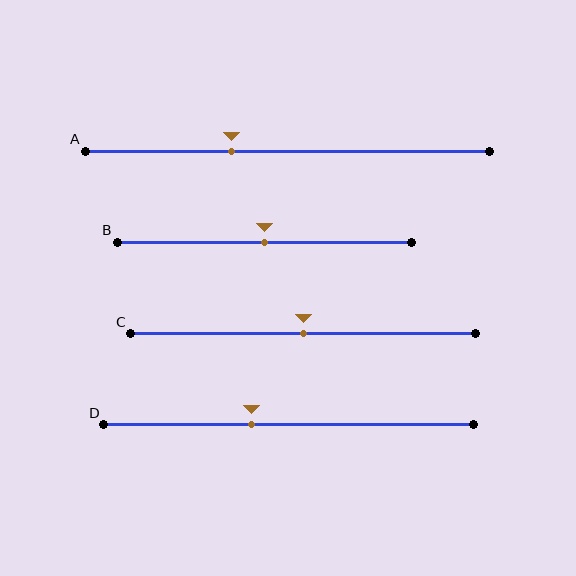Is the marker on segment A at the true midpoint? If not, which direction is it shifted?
No, the marker on segment A is shifted to the left by about 14% of the segment length.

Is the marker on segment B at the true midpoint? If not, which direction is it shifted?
Yes, the marker on segment B is at the true midpoint.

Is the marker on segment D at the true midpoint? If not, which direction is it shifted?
No, the marker on segment D is shifted to the left by about 10% of the segment length.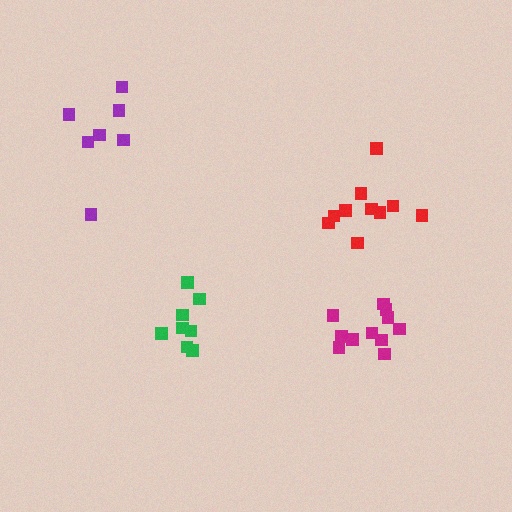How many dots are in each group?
Group 1: 8 dots, Group 2: 10 dots, Group 3: 7 dots, Group 4: 11 dots (36 total).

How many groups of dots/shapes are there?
There are 4 groups.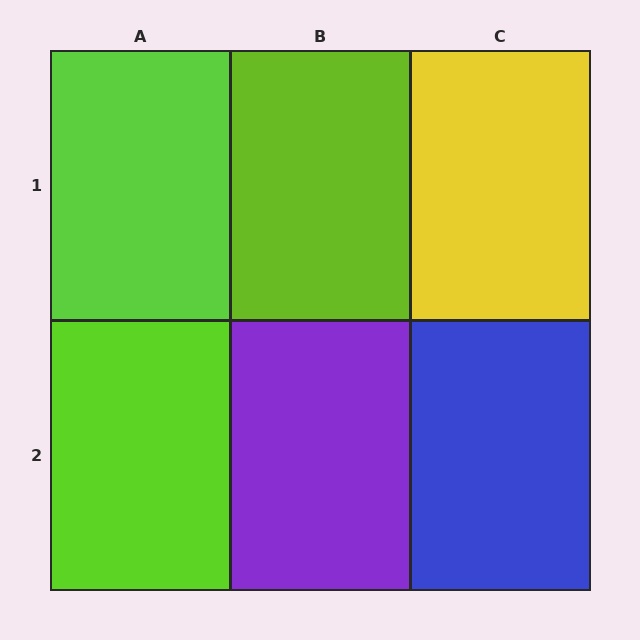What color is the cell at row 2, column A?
Lime.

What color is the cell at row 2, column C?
Blue.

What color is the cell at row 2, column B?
Purple.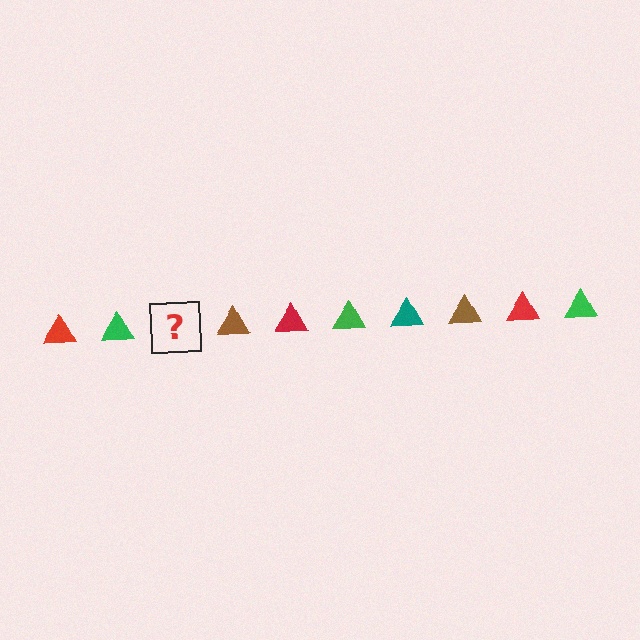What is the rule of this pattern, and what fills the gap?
The rule is that the pattern cycles through red, green, teal, brown triangles. The gap should be filled with a teal triangle.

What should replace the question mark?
The question mark should be replaced with a teal triangle.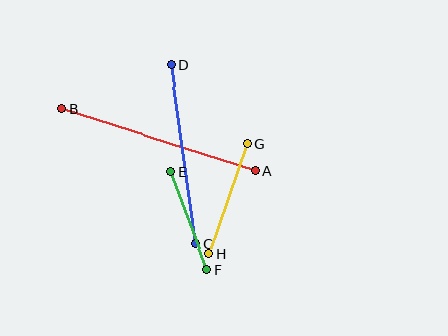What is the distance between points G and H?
The distance is approximately 116 pixels.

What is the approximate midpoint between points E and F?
The midpoint is at approximately (189, 220) pixels.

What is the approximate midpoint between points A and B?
The midpoint is at approximately (159, 140) pixels.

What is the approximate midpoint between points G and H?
The midpoint is at approximately (228, 199) pixels.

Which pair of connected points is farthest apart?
Points A and B are farthest apart.